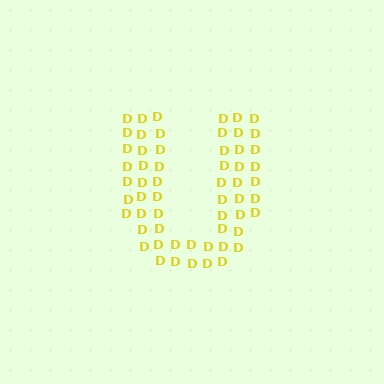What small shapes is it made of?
It is made of small letter D's.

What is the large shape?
The large shape is the letter U.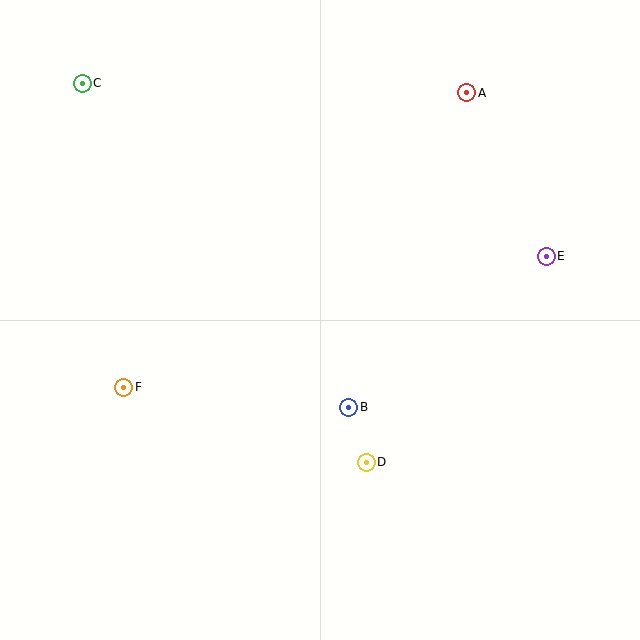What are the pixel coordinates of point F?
Point F is at (124, 387).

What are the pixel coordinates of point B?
Point B is at (349, 407).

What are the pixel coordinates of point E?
Point E is at (546, 256).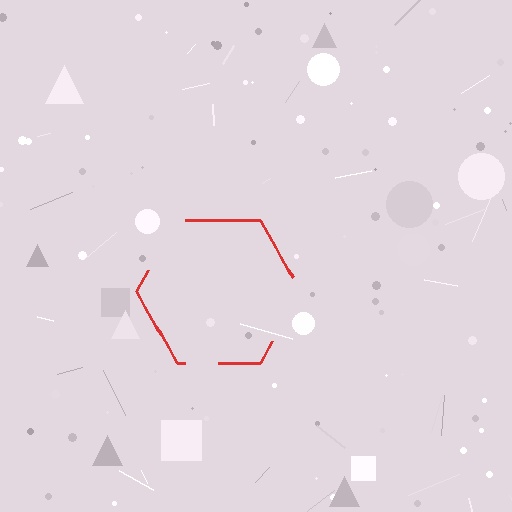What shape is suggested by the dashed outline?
The dashed outline suggests a hexagon.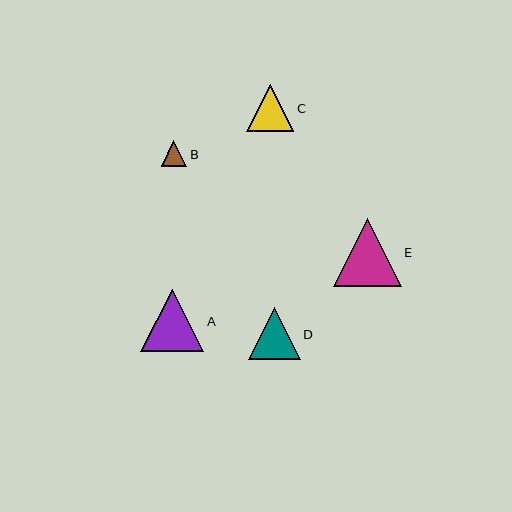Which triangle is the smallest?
Triangle B is the smallest with a size of approximately 26 pixels.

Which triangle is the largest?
Triangle E is the largest with a size of approximately 68 pixels.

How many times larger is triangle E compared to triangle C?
Triangle E is approximately 1.4 times the size of triangle C.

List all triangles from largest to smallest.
From largest to smallest: E, A, D, C, B.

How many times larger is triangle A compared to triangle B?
Triangle A is approximately 2.4 times the size of triangle B.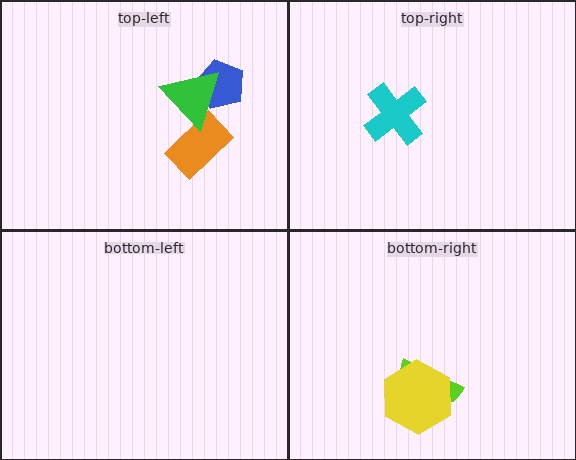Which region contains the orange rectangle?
The top-left region.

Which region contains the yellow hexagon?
The bottom-right region.